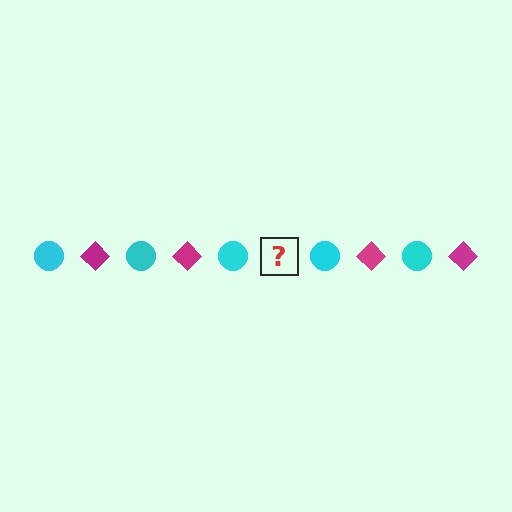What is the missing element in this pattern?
The missing element is a magenta diamond.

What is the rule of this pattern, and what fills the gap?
The rule is that the pattern alternates between cyan circle and magenta diamond. The gap should be filled with a magenta diamond.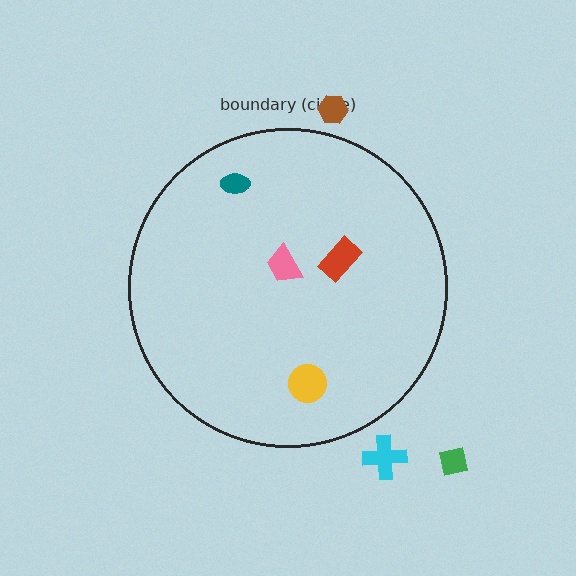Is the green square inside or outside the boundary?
Outside.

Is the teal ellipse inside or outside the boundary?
Inside.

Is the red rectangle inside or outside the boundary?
Inside.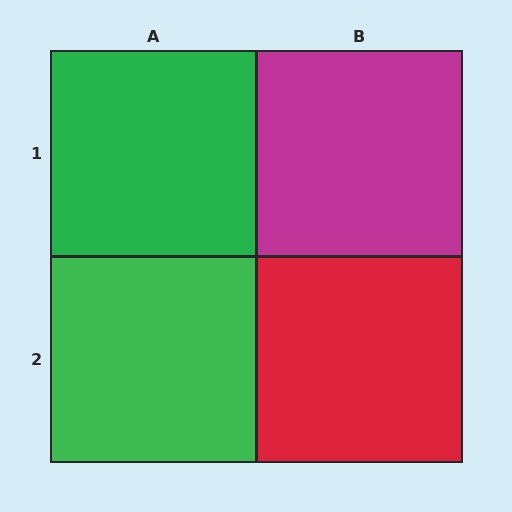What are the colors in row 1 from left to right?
Green, magenta.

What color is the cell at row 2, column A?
Green.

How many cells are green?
2 cells are green.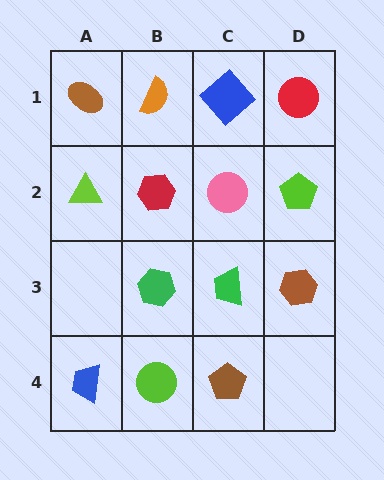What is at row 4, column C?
A brown pentagon.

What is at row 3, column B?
A green hexagon.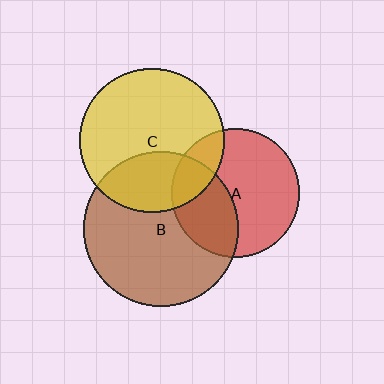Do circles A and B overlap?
Yes.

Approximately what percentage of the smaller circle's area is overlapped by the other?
Approximately 35%.